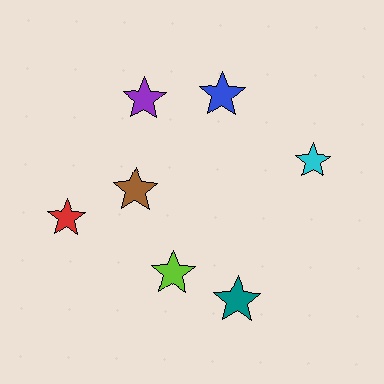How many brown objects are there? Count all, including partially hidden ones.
There is 1 brown object.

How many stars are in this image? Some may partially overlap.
There are 7 stars.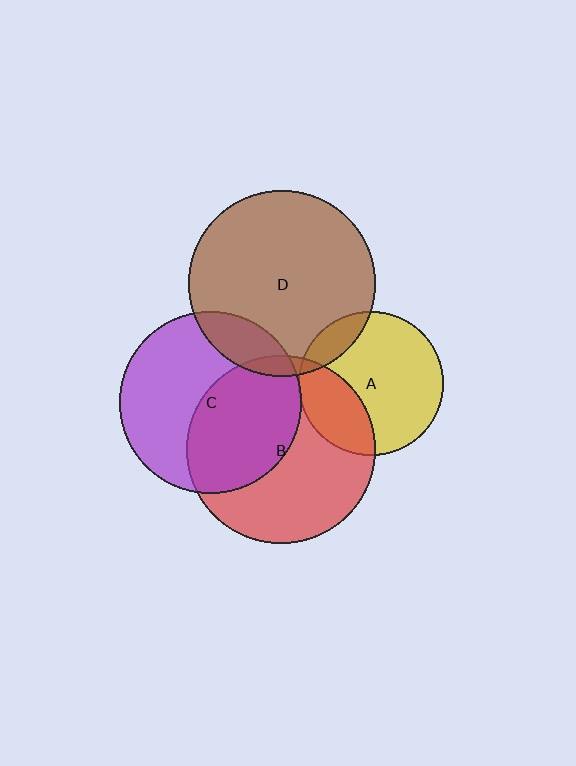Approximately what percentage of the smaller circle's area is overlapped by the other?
Approximately 15%.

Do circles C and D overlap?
Yes.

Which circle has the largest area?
Circle B (red).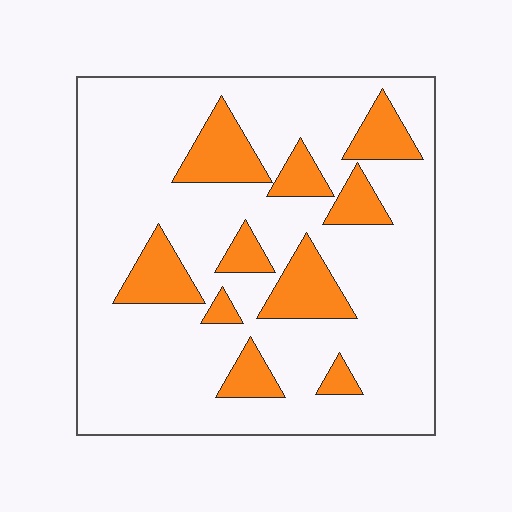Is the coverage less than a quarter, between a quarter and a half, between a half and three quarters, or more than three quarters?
Less than a quarter.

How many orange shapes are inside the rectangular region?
10.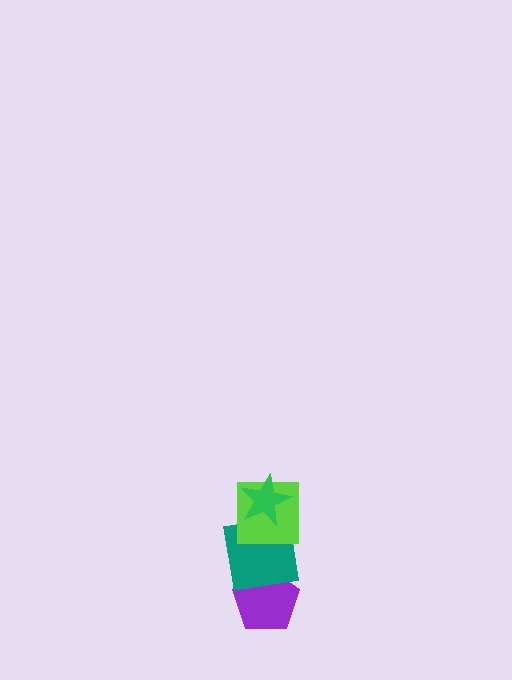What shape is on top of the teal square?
The lime square is on top of the teal square.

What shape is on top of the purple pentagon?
The teal square is on top of the purple pentagon.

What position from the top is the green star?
The green star is 1st from the top.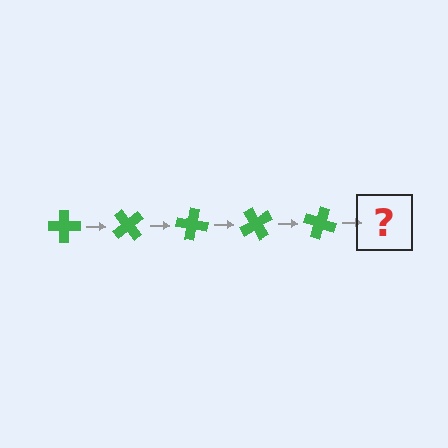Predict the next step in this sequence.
The next step is a green cross rotated 250 degrees.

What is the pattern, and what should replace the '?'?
The pattern is that the cross rotates 50 degrees each step. The '?' should be a green cross rotated 250 degrees.